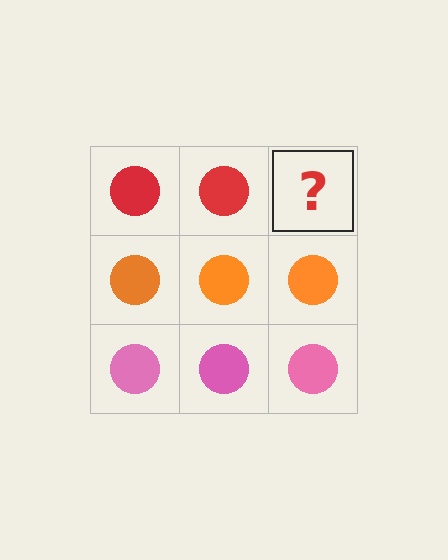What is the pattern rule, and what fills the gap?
The rule is that each row has a consistent color. The gap should be filled with a red circle.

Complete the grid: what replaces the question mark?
The question mark should be replaced with a red circle.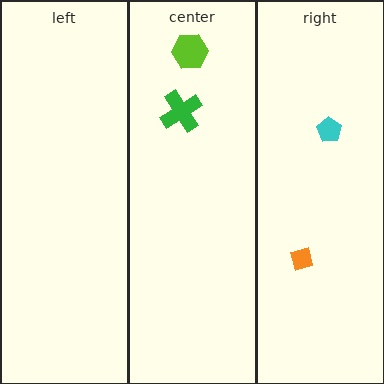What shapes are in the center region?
The green cross, the lime hexagon.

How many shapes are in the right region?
2.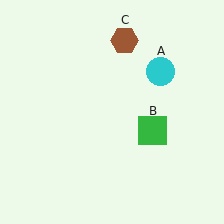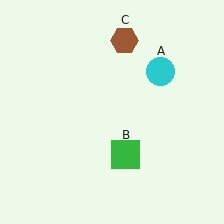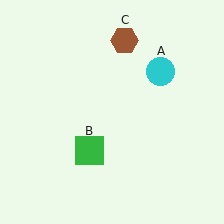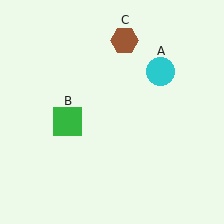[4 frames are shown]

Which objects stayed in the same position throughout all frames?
Cyan circle (object A) and brown hexagon (object C) remained stationary.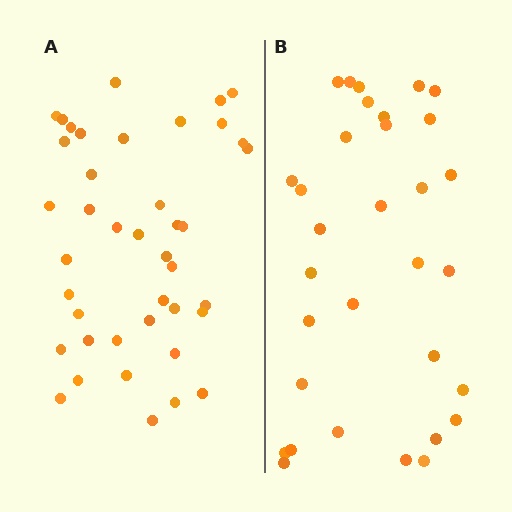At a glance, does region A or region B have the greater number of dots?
Region A (the left region) has more dots.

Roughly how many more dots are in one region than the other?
Region A has roughly 8 or so more dots than region B.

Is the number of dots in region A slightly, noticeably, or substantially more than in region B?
Region A has noticeably more, but not dramatically so. The ratio is roughly 1.3 to 1.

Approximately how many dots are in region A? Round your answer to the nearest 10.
About 40 dots. (The exact count is 41, which rounds to 40.)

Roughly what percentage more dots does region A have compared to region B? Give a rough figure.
About 30% more.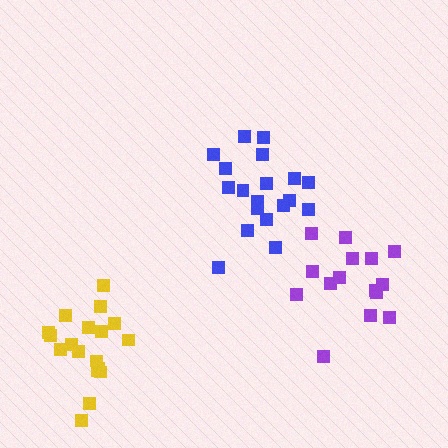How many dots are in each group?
Group 1: 19 dots, Group 2: 15 dots, Group 3: 19 dots (53 total).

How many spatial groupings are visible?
There are 3 spatial groupings.